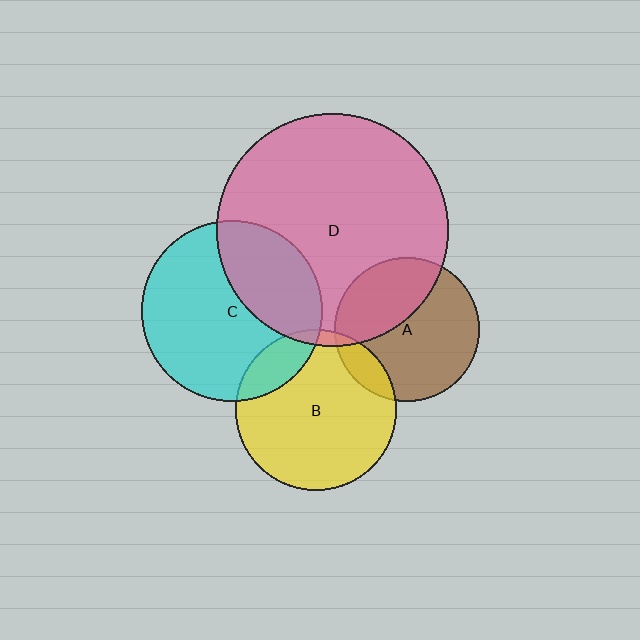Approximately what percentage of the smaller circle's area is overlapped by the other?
Approximately 10%.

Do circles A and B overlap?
Yes.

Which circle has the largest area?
Circle D (pink).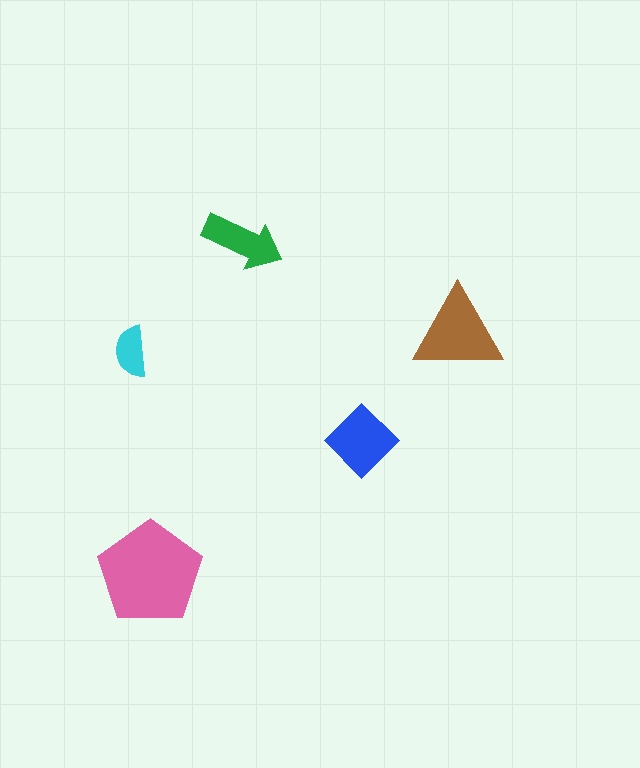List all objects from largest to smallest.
The pink pentagon, the brown triangle, the blue diamond, the green arrow, the cyan semicircle.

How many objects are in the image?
There are 5 objects in the image.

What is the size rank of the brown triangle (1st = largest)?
2nd.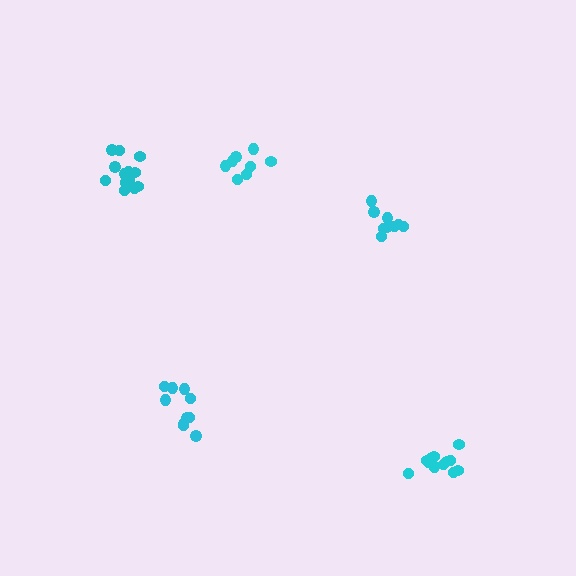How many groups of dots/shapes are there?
There are 5 groups.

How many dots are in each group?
Group 1: 13 dots, Group 2: 10 dots, Group 3: 8 dots, Group 4: 9 dots, Group 5: 14 dots (54 total).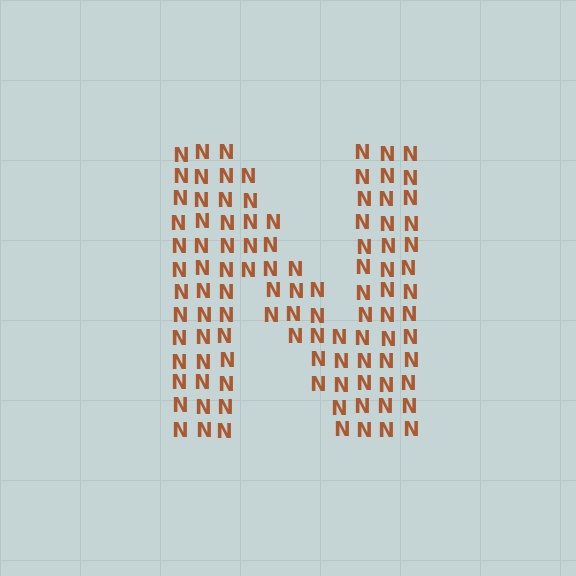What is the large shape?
The large shape is the letter N.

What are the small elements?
The small elements are letter N's.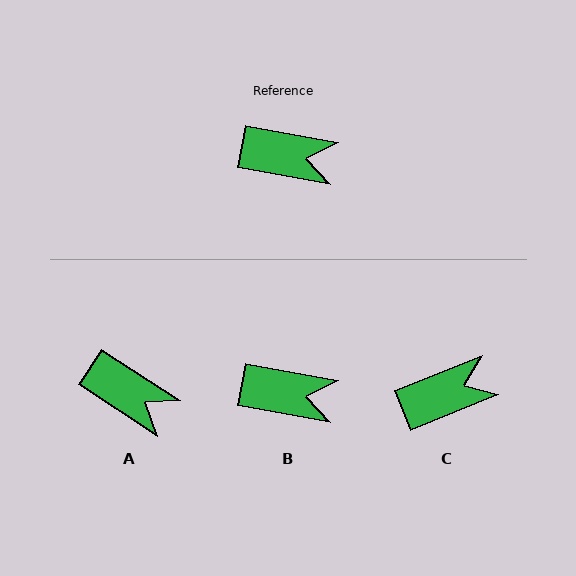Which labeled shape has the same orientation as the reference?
B.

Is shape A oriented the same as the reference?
No, it is off by about 22 degrees.